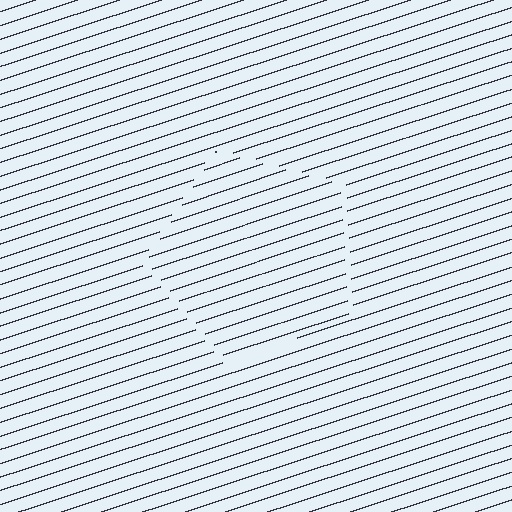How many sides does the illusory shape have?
5 sides — the line-ends trace a pentagon.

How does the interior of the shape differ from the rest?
The interior of the shape contains the same grating, shifted by half a period — the contour is defined by the phase discontinuity where line-ends from the inner and outer gratings abut.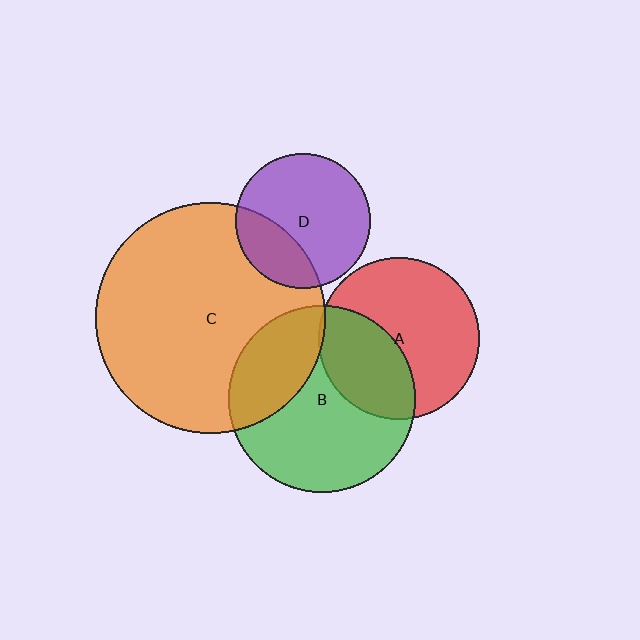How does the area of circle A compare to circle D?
Approximately 1.4 times.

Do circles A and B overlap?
Yes.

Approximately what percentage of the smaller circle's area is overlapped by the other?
Approximately 35%.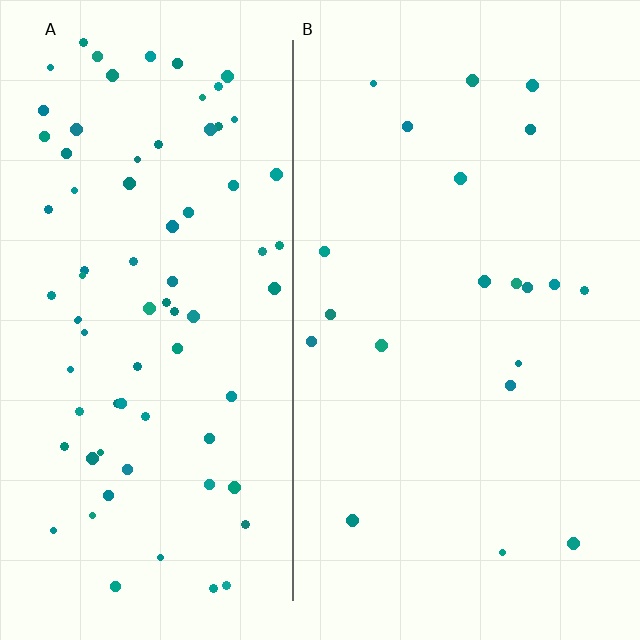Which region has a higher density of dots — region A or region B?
A (the left).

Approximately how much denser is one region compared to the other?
Approximately 3.9× — region A over region B.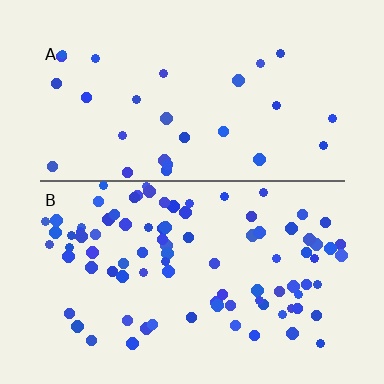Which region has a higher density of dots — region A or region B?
B (the bottom).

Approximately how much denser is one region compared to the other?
Approximately 3.2× — region B over region A.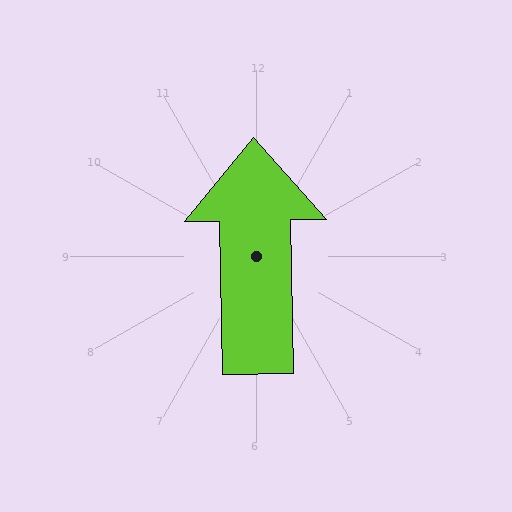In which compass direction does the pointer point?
North.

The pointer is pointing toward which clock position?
Roughly 12 o'clock.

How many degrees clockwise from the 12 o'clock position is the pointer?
Approximately 359 degrees.